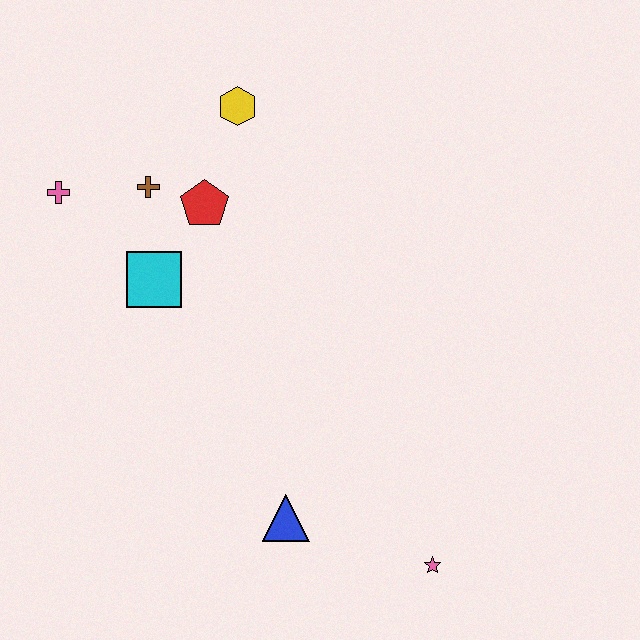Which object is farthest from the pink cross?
The pink star is farthest from the pink cross.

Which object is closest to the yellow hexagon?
The red pentagon is closest to the yellow hexagon.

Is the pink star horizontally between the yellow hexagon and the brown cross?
No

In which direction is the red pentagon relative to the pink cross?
The red pentagon is to the right of the pink cross.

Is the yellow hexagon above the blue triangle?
Yes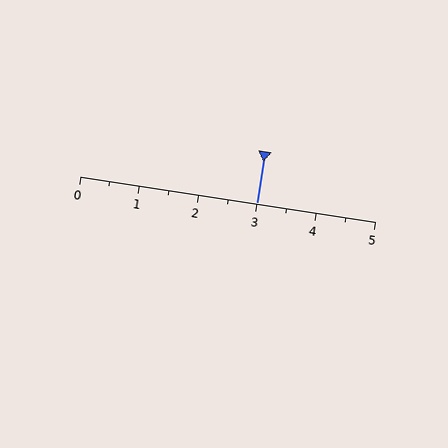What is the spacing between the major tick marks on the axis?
The major ticks are spaced 1 apart.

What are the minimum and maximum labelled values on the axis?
The axis runs from 0 to 5.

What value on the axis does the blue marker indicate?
The marker indicates approximately 3.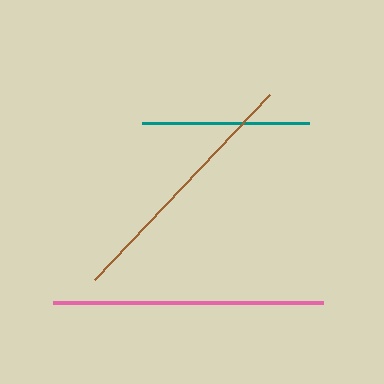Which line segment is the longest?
The pink line is the longest at approximately 271 pixels.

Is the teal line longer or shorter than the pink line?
The pink line is longer than the teal line.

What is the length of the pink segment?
The pink segment is approximately 271 pixels long.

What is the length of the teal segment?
The teal segment is approximately 167 pixels long.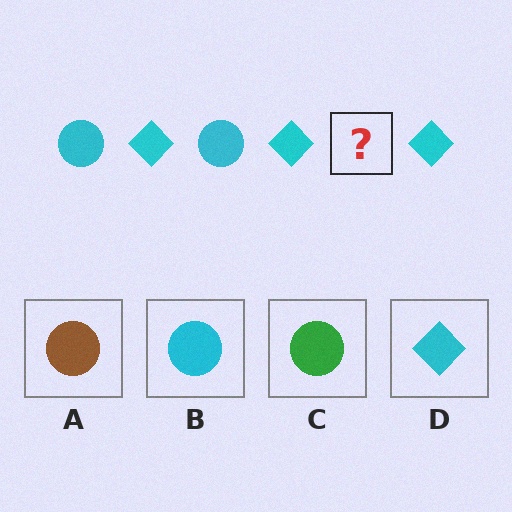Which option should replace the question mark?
Option B.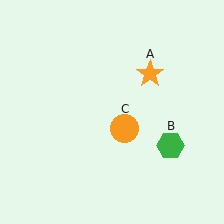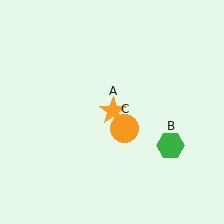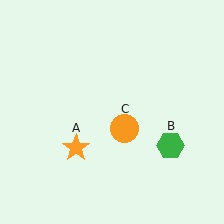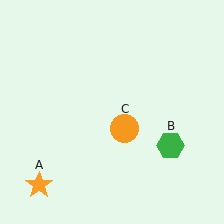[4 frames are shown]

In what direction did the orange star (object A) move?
The orange star (object A) moved down and to the left.